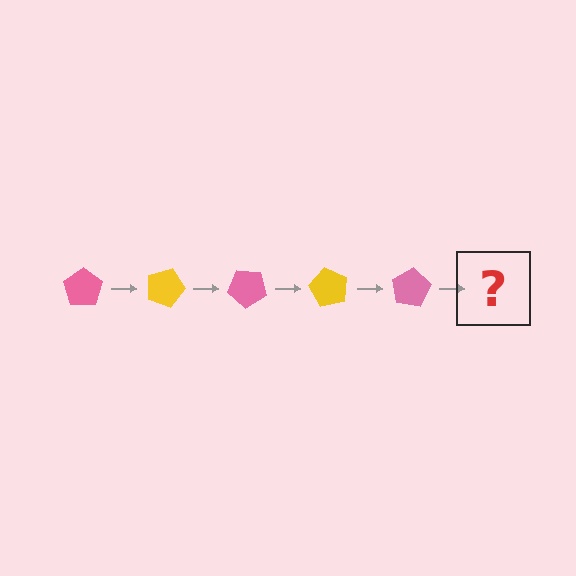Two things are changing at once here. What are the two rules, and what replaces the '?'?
The two rules are that it rotates 20 degrees each step and the color cycles through pink and yellow. The '?' should be a yellow pentagon, rotated 100 degrees from the start.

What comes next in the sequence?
The next element should be a yellow pentagon, rotated 100 degrees from the start.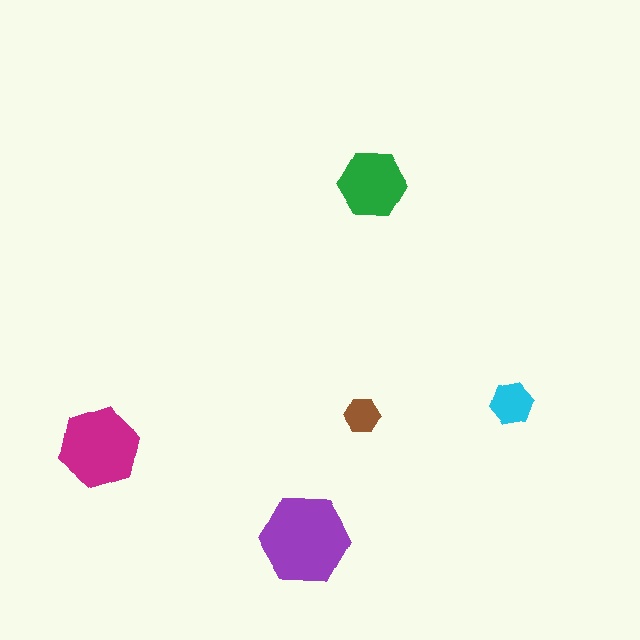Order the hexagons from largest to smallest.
the purple one, the magenta one, the green one, the cyan one, the brown one.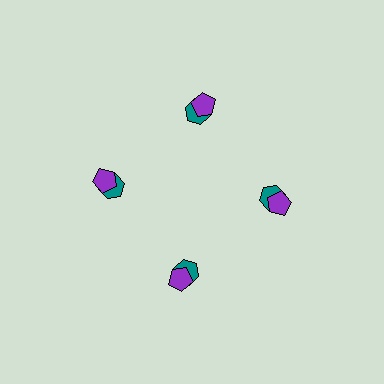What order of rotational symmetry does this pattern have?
This pattern has 4-fold rotational symmetry.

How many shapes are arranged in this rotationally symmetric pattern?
There are 8 shapes, arranged in 4 groups of 2.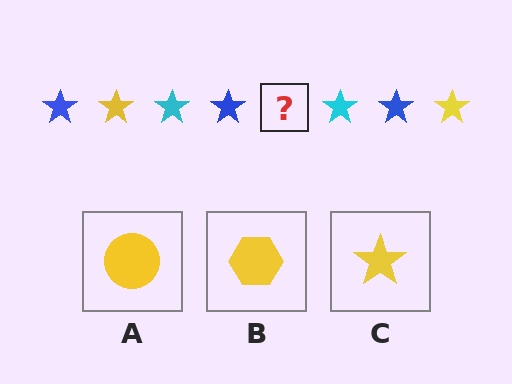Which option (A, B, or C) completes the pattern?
C.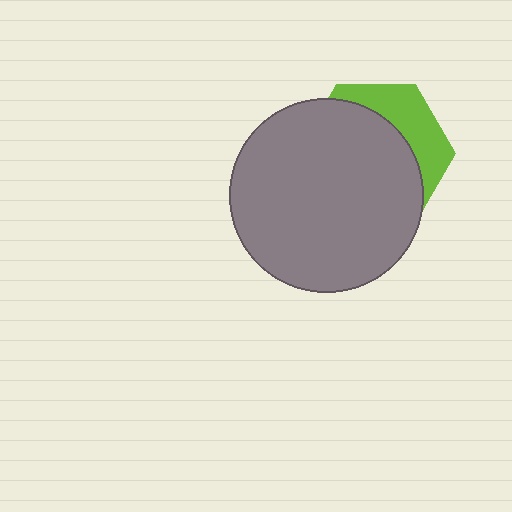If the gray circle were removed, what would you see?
You would see the complete lime hexagon.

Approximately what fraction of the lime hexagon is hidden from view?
Roughly 70% of the lime hexagon is hidden behind the gray circle.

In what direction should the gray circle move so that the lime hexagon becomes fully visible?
The gray circle should move toward the lower-left. That is the shortest direction to clear the overlap and leave the lime hexagon fully visible.